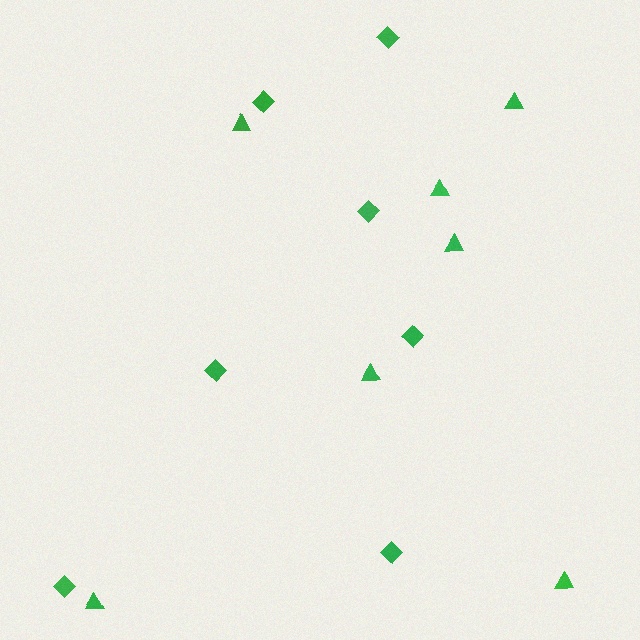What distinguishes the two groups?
There are 2 groups: one group of triangles (7) and one group of diamonds (7).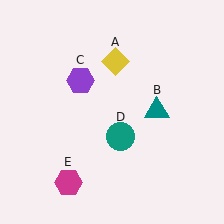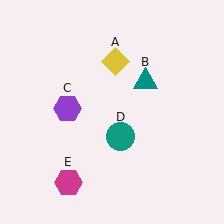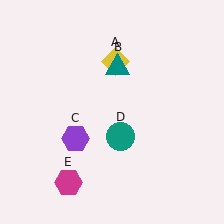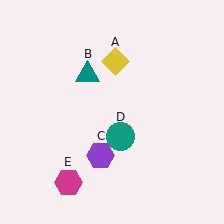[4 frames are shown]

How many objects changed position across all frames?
2 objects changed position: teal triangle (object B), purple hexagon (object C).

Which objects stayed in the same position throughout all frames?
Yellow diamond (object A) and teal circle (object D) and magenta hexagon (object E) remained stationary.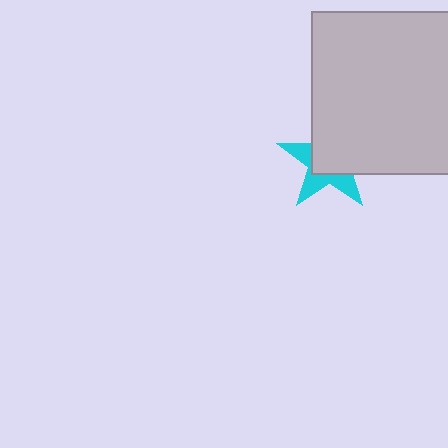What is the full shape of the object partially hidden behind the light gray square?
The partially hidden object is a cyan star.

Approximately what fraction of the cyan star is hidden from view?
Roughly 59% of the cyan star is hidden behind the light gray square.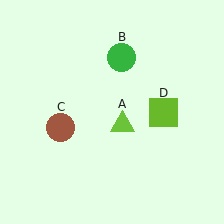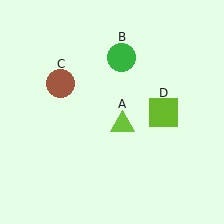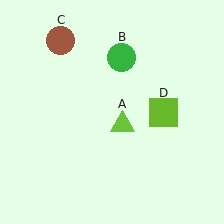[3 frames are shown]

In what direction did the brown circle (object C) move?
The brown circle (object C) moved up.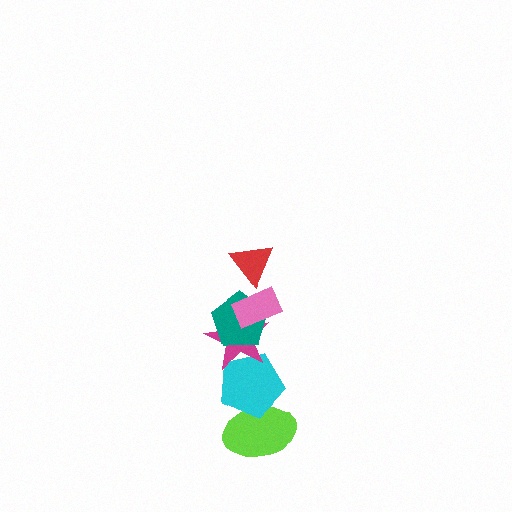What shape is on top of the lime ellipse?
The cyan pentagon is on top of the lime ellipse.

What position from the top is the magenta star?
The magenta star is 4th from the top.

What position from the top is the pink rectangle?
The pink rectangle is 2nd from the top.